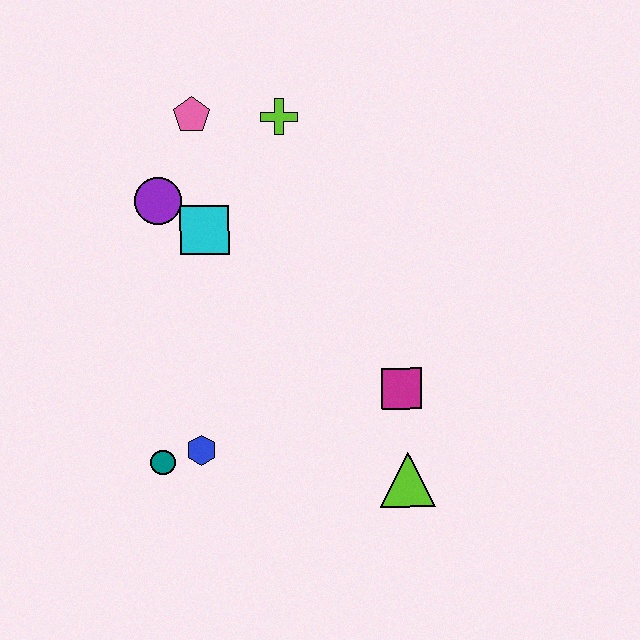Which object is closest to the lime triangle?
The magenta square is closest to the lime triangle.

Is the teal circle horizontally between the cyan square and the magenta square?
No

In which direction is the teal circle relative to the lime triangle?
The teal circle is to the left of the lime triangle.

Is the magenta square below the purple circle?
Yes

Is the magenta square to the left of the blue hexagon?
No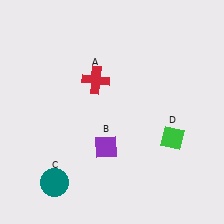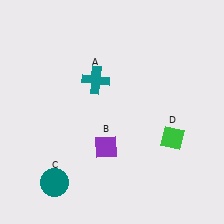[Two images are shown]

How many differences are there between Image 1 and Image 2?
There is 1 difference between the two images.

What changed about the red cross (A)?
In Image 1, A is red. In Image 2, it changed to teal.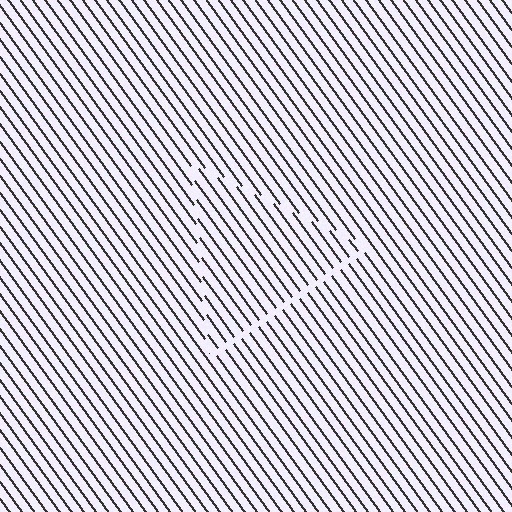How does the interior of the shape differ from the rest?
The interior of the shape contains the same grating, shifted by half a period — the contour is defined by the phase discontinuity where line-ends from the inner and outer gratings abut.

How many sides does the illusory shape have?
3 sides — the line-ends trace a triangle.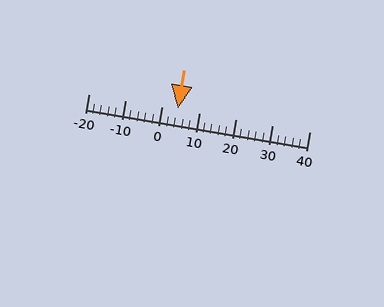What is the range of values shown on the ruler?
The ruler shows values from -20 to 40.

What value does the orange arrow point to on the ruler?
The orange arrow points to approximately 4.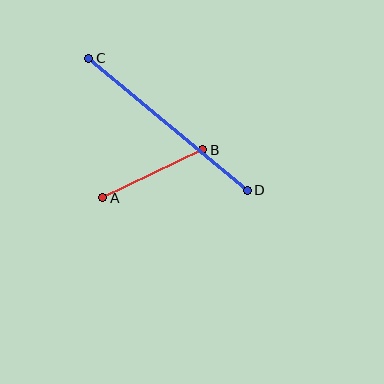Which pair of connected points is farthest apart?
Points C and D are farthest apart.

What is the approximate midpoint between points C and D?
The midpoint is at approximately (168, 124) pixels.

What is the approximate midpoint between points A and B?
The midpoint is at approximately (153, 174) pixels.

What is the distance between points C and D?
The distance is approximately 206 pixels.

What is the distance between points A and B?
The distance is approximately 111 pixels.